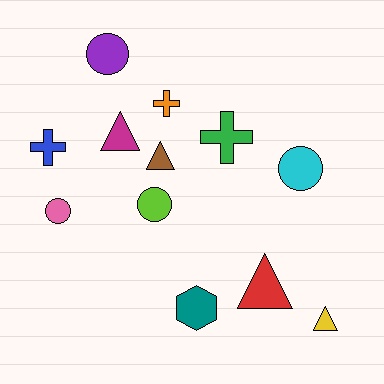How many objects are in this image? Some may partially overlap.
There are 12 objects.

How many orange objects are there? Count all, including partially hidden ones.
There is 1 orange object.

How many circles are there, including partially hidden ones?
There are 4 circles.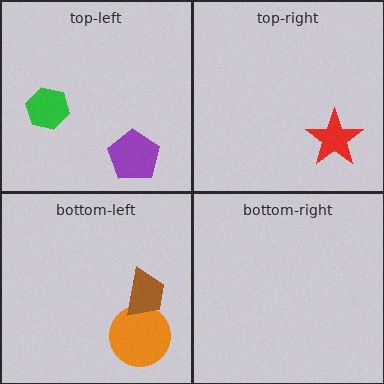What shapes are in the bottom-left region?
The orange circle, the brown trapezoid.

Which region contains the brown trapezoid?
The bottom-left region.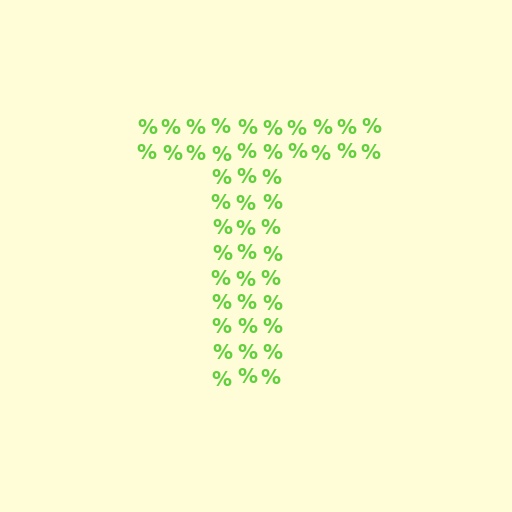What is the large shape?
The large shape is the letter T.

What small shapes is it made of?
It is made of small percent signs.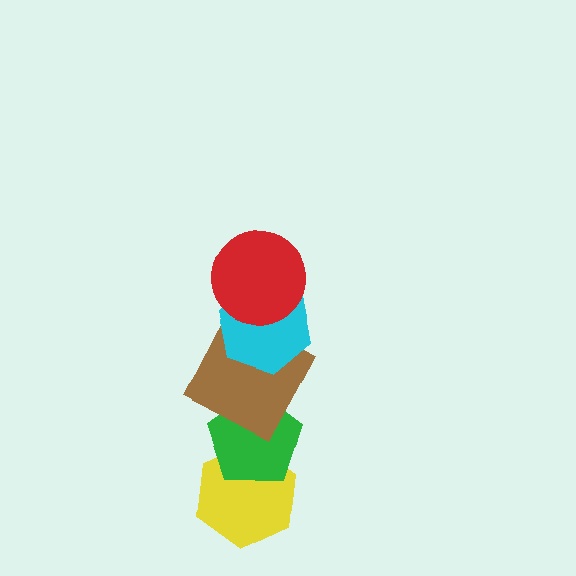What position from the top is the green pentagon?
The green pentagon is 4th from the top.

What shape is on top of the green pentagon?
The brown square is on top of the green pentagon.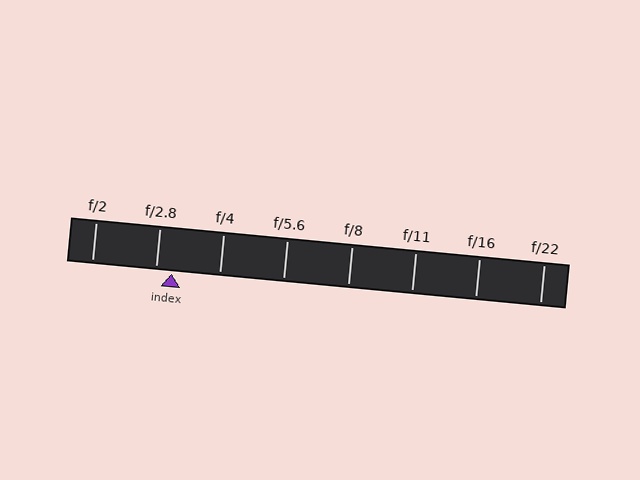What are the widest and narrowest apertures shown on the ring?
The widest aperture shown is f/2 and the narrowest is f/22.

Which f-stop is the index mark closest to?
The index mark is closest to f/2.8.